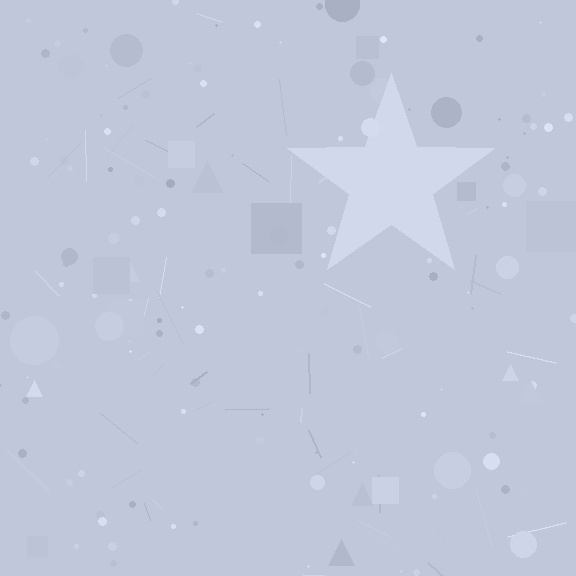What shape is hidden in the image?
A star is hidden in the image.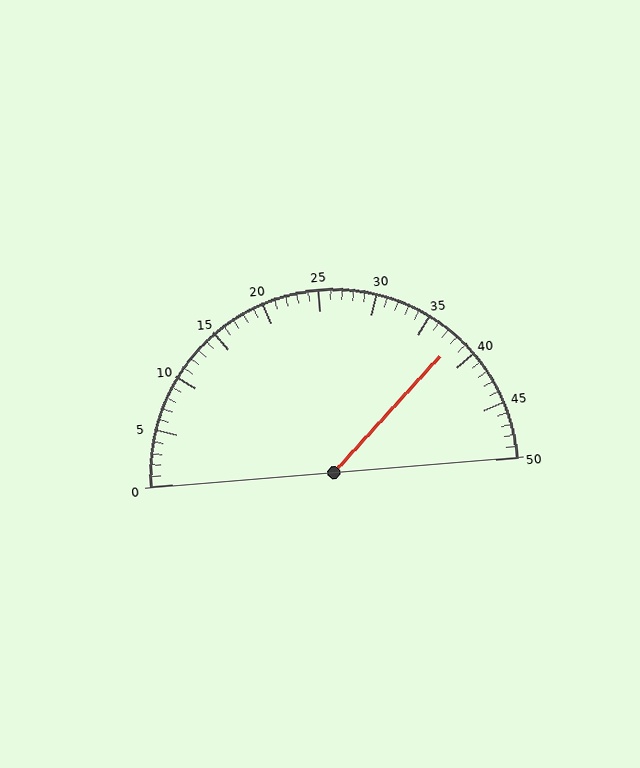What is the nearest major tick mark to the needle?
The nearest major tick mark is 40.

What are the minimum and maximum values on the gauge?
The gauge ranges from 0 to 50.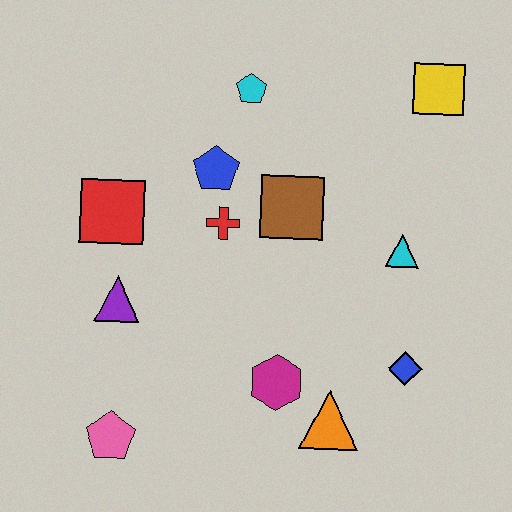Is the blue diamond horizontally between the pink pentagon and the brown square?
No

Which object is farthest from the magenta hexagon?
The yellow square is farthest from the magenta hexagon.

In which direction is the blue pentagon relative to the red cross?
The blue pentagon is above the red cross.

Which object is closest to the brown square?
The red cross is closest to the brown square.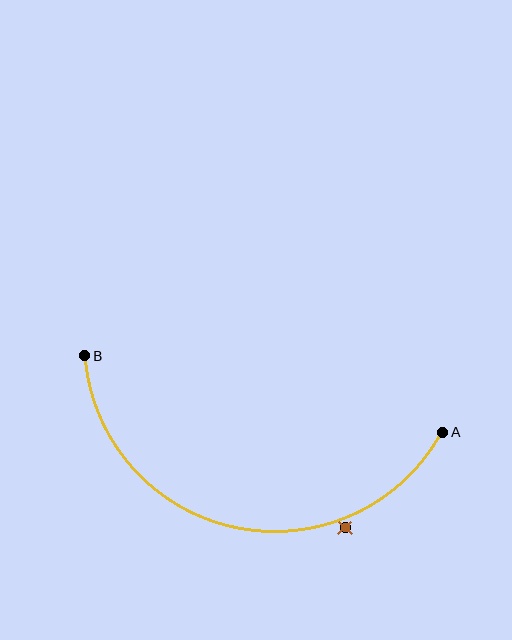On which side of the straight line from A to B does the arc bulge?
The arc bulges below the straight line connecting A and B.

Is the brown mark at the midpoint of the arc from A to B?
No — the brown mark does not lie on the arc at all. It sits slightly outside the curve.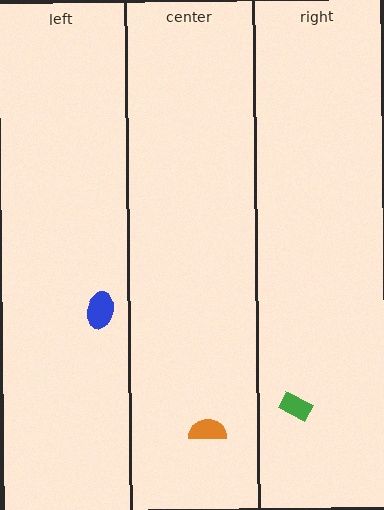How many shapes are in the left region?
1.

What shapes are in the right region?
The green rectangle.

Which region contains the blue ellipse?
The left region.